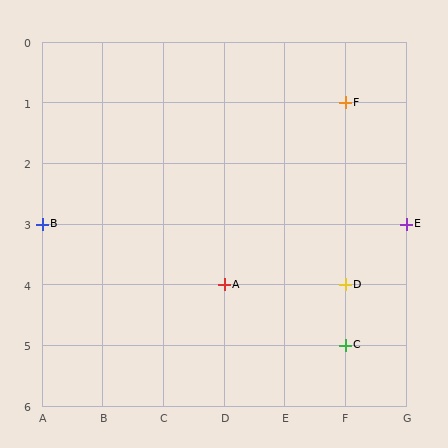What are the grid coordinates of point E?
Point E is at grid coordinates (G, 3).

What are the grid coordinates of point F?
Point F is at grid coordinates (F, 1).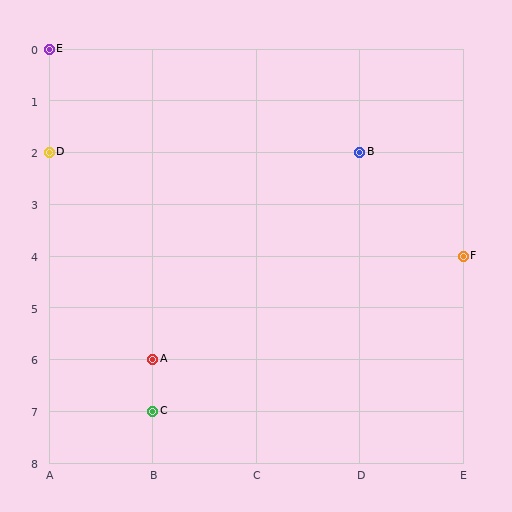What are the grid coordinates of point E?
Point E is at grid coordinates (A, 0).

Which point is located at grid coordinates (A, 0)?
Point E is at (A, 0).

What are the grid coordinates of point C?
Point C is at grid coordinates (B, 7).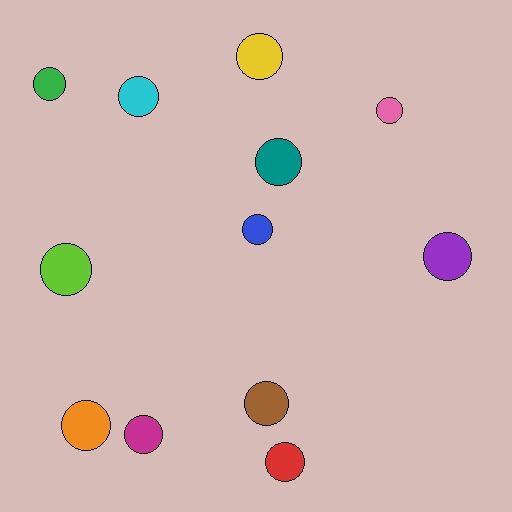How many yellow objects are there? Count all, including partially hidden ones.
There is 1 yellow object.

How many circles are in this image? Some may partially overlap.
There are 12 circles.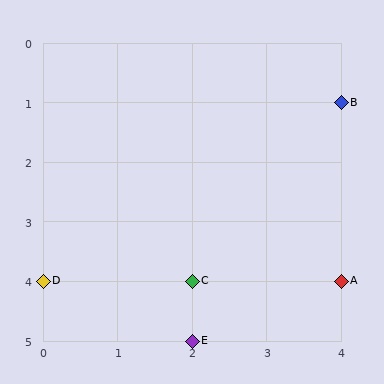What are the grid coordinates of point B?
Point B is at grid coordinates (4, 1).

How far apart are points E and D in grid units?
Points E and D are 2 columns and 1 row apart (about 2.2 grid units diagonally).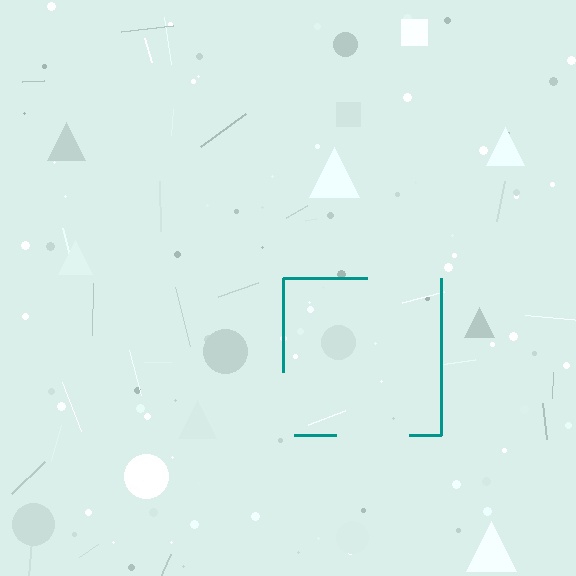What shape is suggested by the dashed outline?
The dashed outline suggests a square.